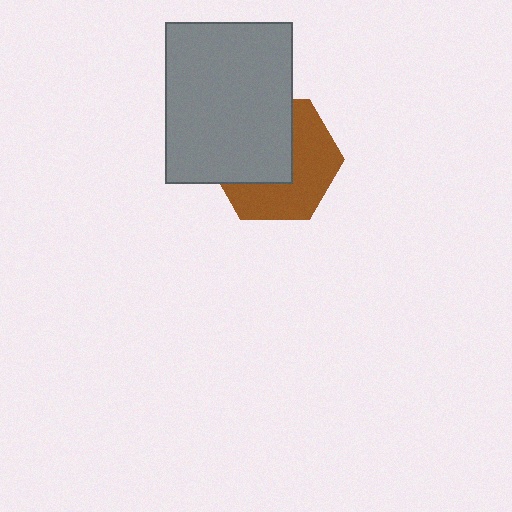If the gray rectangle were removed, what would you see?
You would see the complete brown hexagon.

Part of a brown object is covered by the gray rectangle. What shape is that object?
It is a hexagon.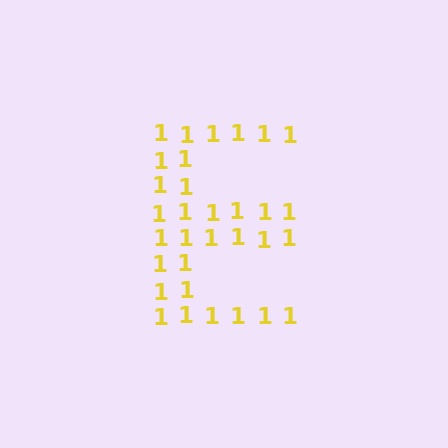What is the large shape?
The large shape is the letter E.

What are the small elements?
The small elements are digit 1's.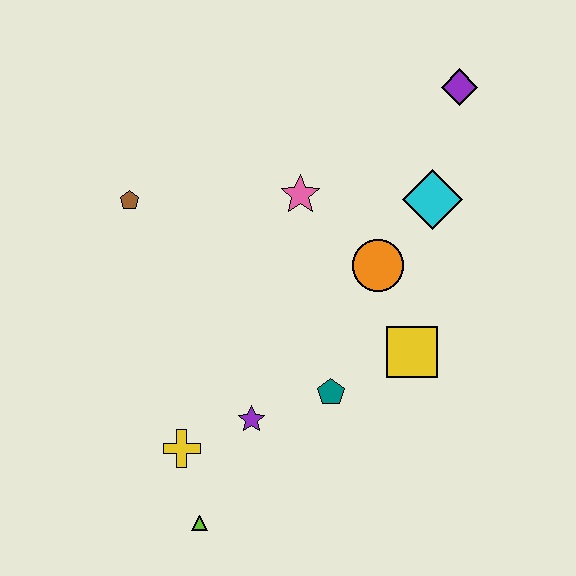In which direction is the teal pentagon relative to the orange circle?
The teal pentagon is below the orange circle.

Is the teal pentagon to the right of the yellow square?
No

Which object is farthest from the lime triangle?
The purple diamond is farthest from the lime triangle.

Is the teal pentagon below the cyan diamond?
Yes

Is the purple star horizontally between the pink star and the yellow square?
No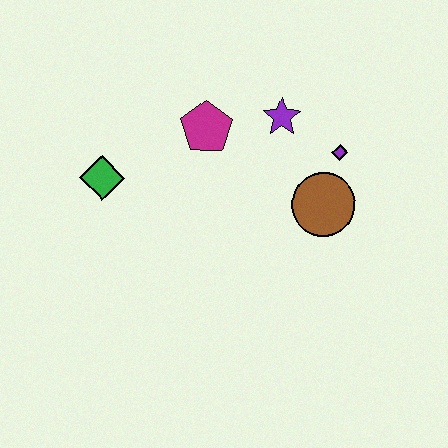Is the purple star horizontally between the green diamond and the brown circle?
Yes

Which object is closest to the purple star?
The purple diamond is closest to the purple star.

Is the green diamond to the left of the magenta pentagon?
Yes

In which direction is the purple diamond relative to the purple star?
The purple diamond is to the right of the purple star.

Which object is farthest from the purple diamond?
The green diamond is farthest from the purple diamond.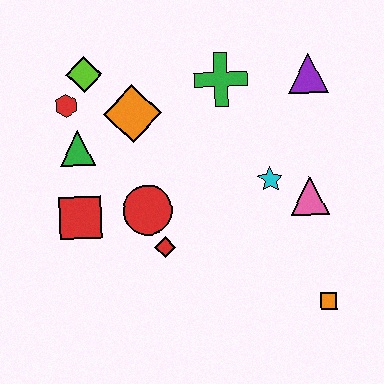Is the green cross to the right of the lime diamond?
Yes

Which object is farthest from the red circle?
The purple triangle is farthest from the red circle.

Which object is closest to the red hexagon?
The lime diamond is closest to the red hexagon.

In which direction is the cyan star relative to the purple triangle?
The cyan star is below the purple triangle.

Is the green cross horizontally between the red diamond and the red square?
No